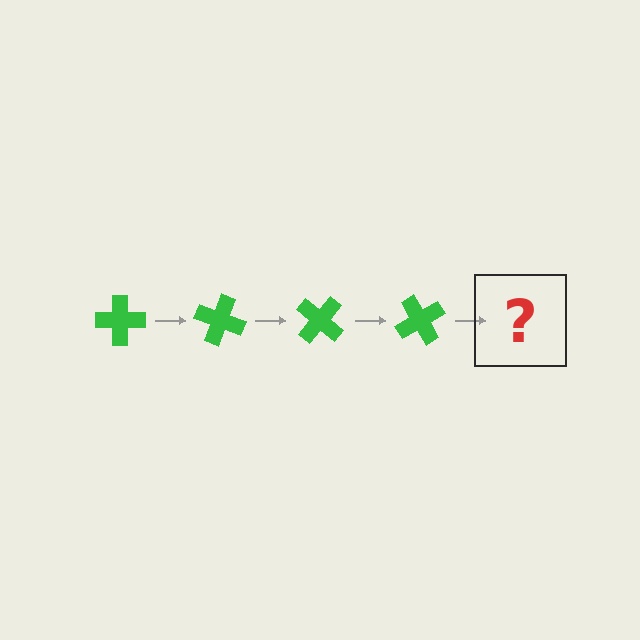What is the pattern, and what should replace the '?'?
The pattern is that the cross rotates 20 degrees each step. The '?' should be a green cross rotated 80 degrees.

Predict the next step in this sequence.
The next step is a green cross rotated 80 degrees.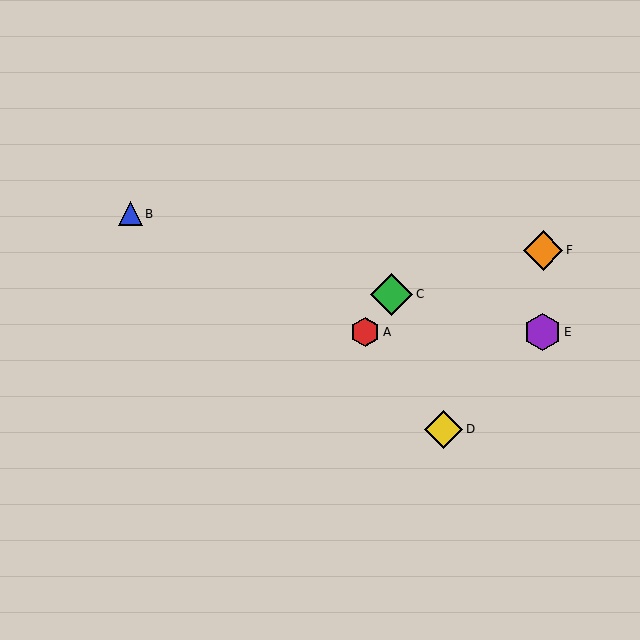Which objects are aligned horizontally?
Objects A, E are aligned horizontally.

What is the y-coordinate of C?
Object C is at y≈294.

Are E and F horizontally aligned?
No, E is at y≈332 and F is at y≈250.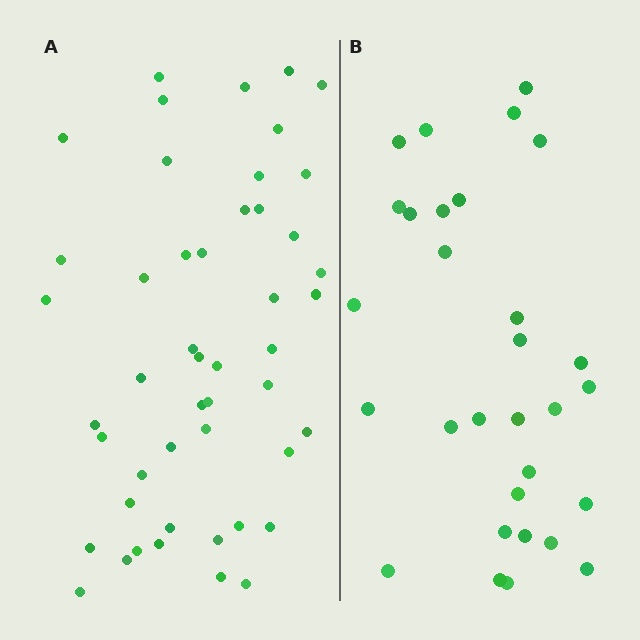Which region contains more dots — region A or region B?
Region A (the left region) has more dots.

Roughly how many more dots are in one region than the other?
Region A has approximately 20 more dots than region B.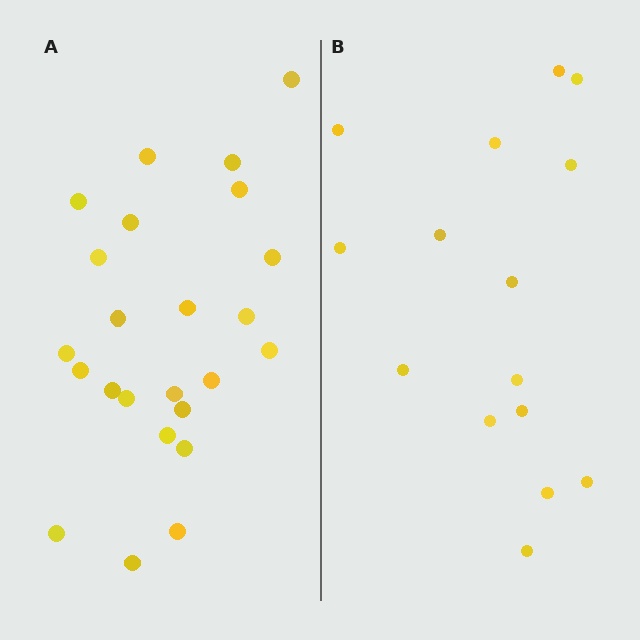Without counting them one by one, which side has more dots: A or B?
Region A (the left region) has more dots.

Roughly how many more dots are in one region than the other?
Region A has roughly 8 or so more dots than region B.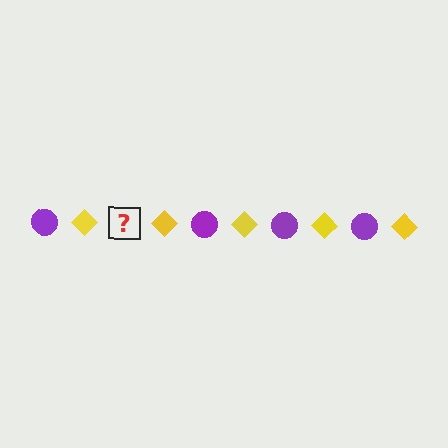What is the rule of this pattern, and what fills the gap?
The rule is that the pattern alternates between purple circle and yellow diamond. The gap should be filled with a purple circle.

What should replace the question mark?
The question mark should be replaced with a purple circle.